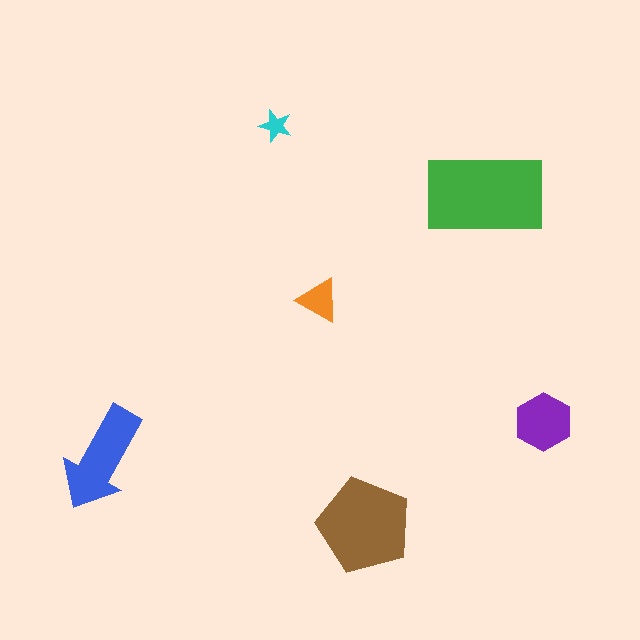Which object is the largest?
The green rectangle.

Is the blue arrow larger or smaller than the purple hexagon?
Larger.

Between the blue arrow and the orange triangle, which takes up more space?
The blue arrow.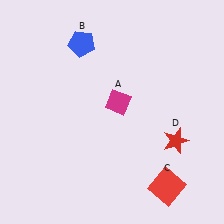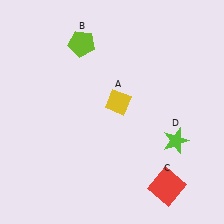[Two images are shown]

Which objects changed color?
A changed from magenta to yellow. B changed from blue to lime. D changed from red to lime.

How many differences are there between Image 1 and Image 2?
There are 3 differences between the two images.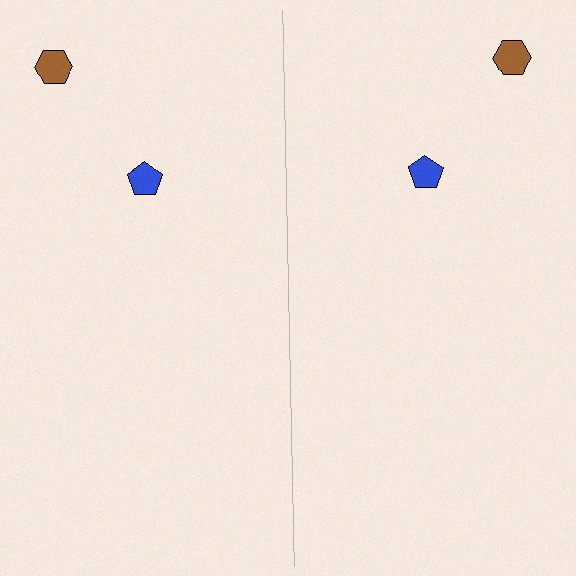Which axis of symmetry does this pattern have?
The pattern has a vertical axis of symmetry running through the center of the image.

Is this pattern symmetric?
Yes, this pattern has bilateral (reflection) symmetry.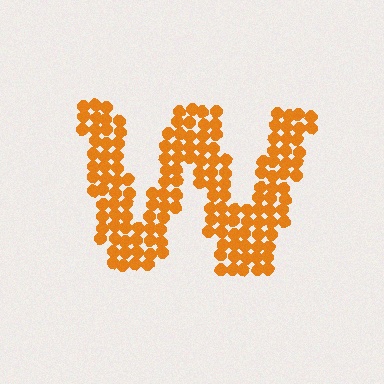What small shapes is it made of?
It is made of small circles.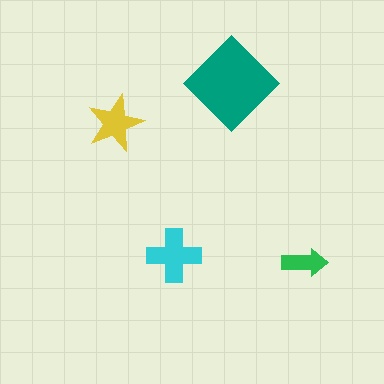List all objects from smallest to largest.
The green arrow, the yellow star, the cyan cross, the teal diamond.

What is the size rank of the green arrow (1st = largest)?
4th.